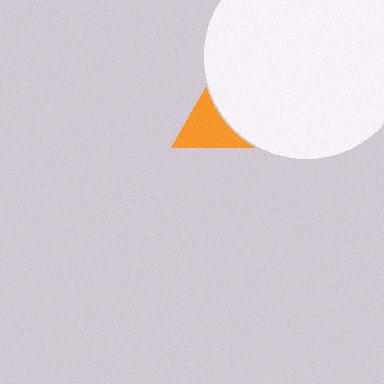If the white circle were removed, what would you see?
You would see the complete orange triangle.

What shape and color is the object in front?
The object in front is a white circle.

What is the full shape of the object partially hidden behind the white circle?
The partially hidden object is an orange triangle.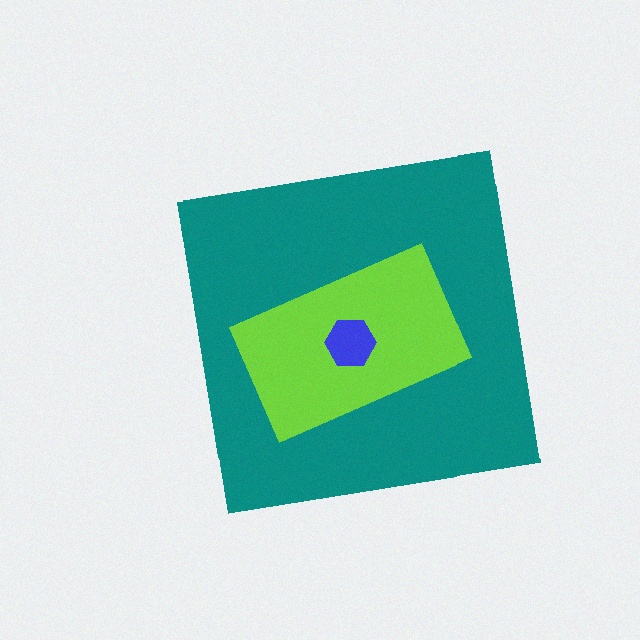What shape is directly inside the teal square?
The lime rectangle.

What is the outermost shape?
The teal square.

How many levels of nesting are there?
3.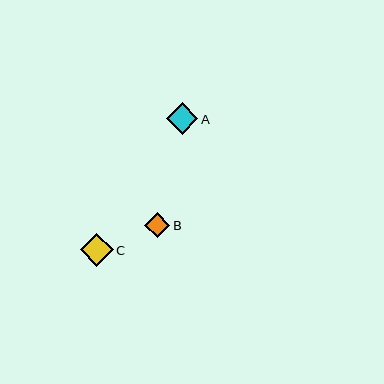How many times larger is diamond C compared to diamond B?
Diamond C is approximately 1.3 times the size of diamond B.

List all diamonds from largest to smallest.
From largest to smallest: C, A, B.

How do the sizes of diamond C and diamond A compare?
Diamond C and diamond A are approximately the same size.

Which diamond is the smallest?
Diamond B is the smallest with a size of approximately 25 pixels.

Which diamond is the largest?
Diamond C is the largest with a size of approximately 33 pixels.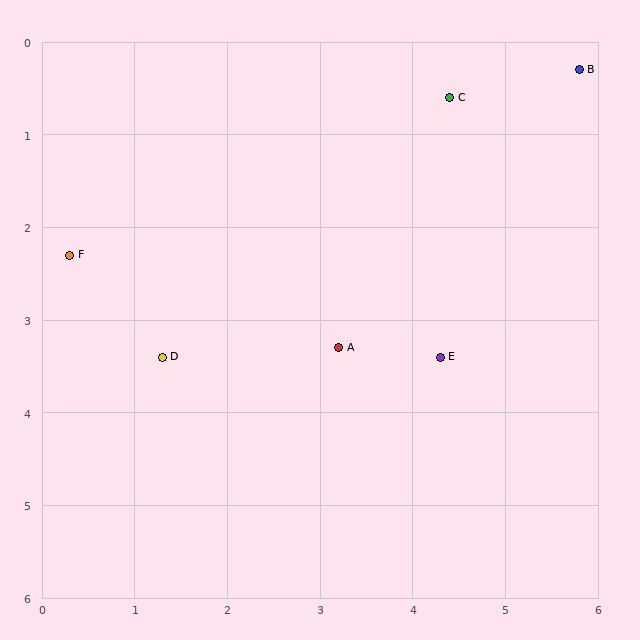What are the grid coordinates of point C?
Point C is at approximately (4.4, 0.6).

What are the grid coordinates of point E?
Point E is at approximately (4.3, 3.4).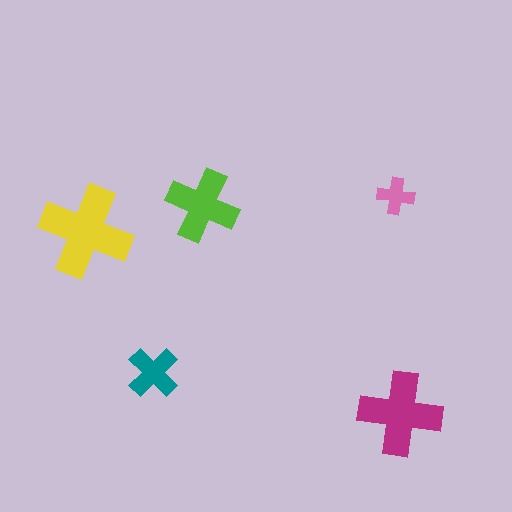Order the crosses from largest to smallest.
the yellow one, the magenta one, the lime one, the teal one, the pink one.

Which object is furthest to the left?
The yellow cross is leftmost.